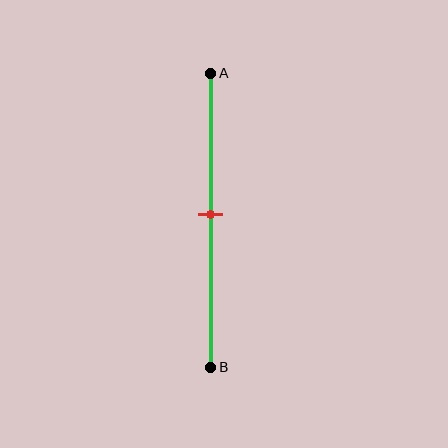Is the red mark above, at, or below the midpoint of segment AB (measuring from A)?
The red mark is approximately at the midpoint of segment AB.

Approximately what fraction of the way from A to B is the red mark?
The red mark is approximately 50% of the way from A to B.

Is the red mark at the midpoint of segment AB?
Yes, the mark is approximately at the midpoint.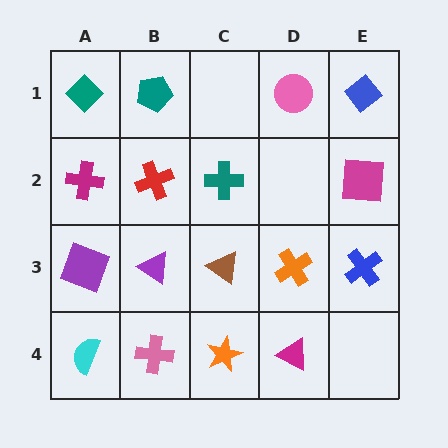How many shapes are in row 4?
4 shapes.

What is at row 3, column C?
A brown triangle.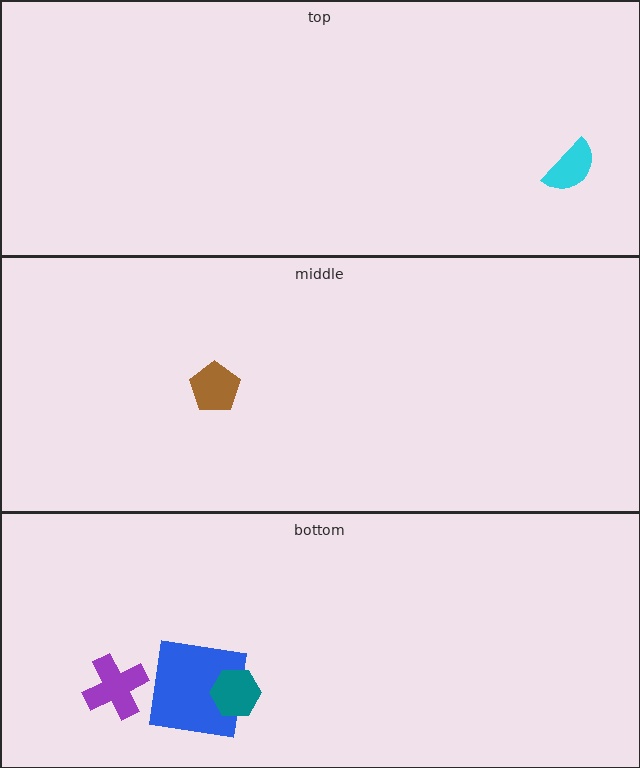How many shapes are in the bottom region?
3.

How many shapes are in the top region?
1.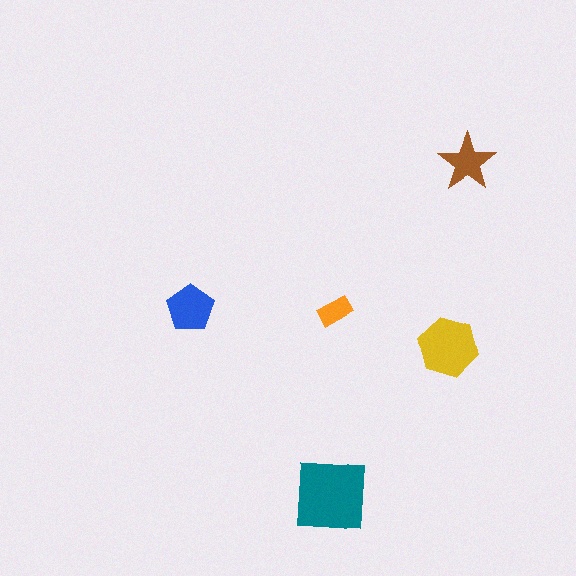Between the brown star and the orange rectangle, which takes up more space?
The brown star.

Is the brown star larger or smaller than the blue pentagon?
Smaller.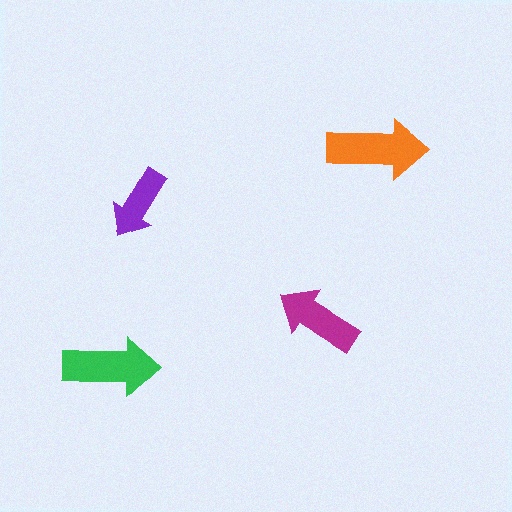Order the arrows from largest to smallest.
the orange one, the green one, the magenta one, the purple one.